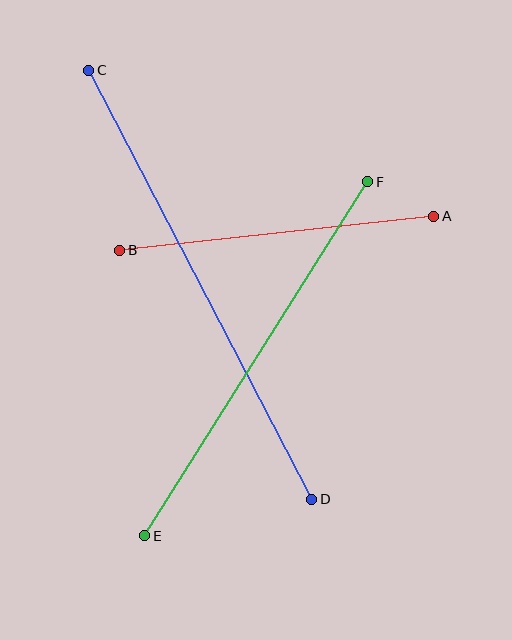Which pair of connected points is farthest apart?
Points C and D are farthest apart.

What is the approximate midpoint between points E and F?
The midpoint is at approximately (256, 359) pixels.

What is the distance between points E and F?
The distance is approximately 418 pixels.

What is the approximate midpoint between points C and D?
The midpoint is at approximately (200, 285) pixels.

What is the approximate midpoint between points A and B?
The midpoint is at approximately (277, 233) pixels.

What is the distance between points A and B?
The distance is approximately 316 pixels.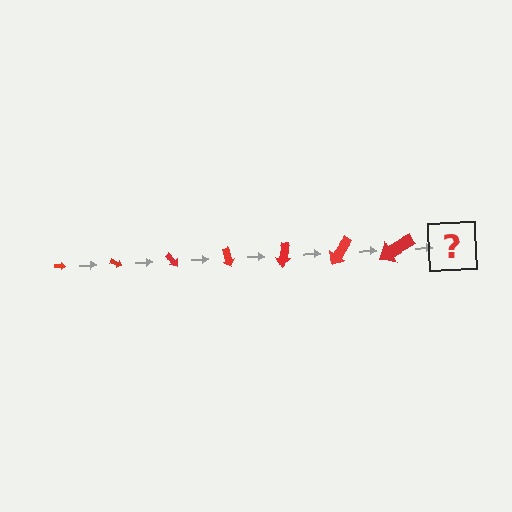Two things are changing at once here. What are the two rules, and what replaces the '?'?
The two rules are that the arrow grows larger each step and it rotates 25 degrees each step. The '?' should be an arrow, larger than the previous one and rotated 175 degrees from the start.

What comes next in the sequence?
The next element should be an arrow, larger than the previous one and rotated 175 degrees from the start.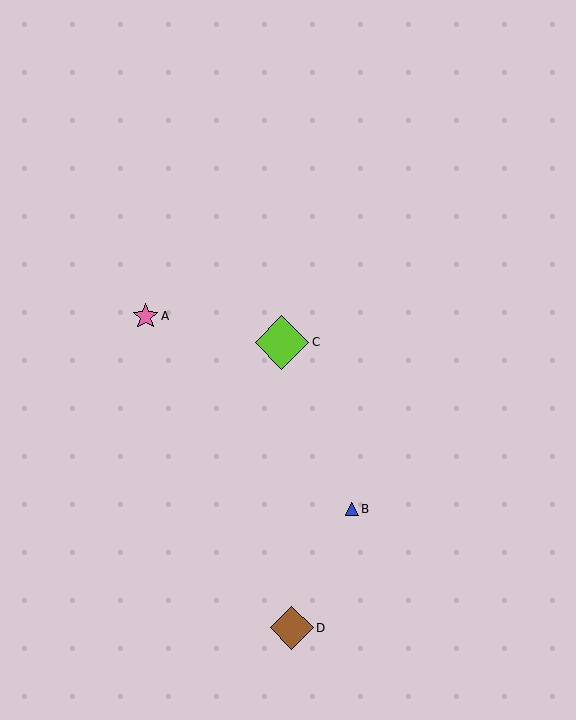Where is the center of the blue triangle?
The center of the blue triangle is at (352, 509).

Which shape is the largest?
The lime diamond (labeled C) is the largest.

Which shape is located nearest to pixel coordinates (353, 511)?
The blue triangle (labeled B) at (352, 509) is nearest to that location.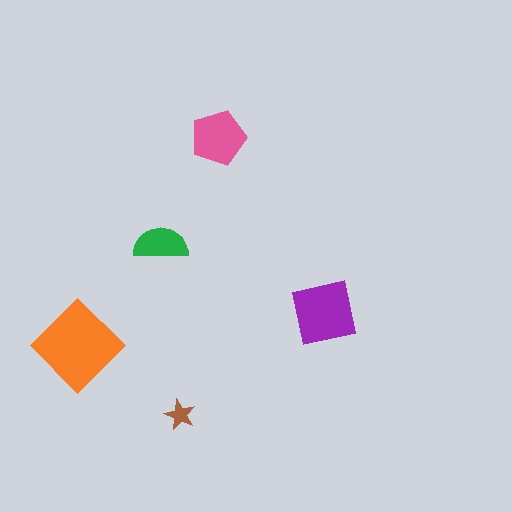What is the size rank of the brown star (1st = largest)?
5th.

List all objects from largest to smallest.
The orange diamond, the purple square, the pink pentagon, the green semicircle, the brown star.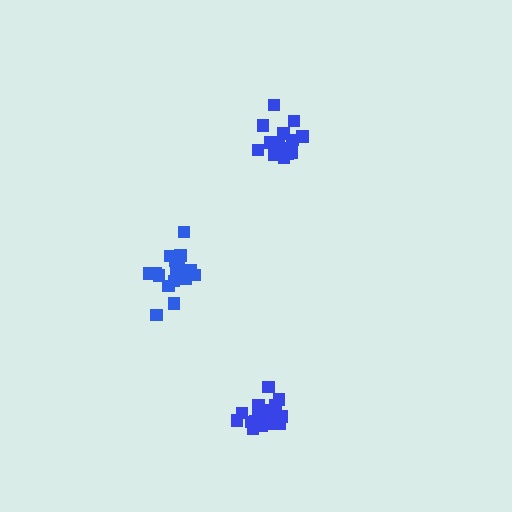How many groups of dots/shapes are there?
There are 3 groups.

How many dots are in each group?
Group 1: 18 dots, Group 2: 15 dots, Group 3: 20 dots (53 total).